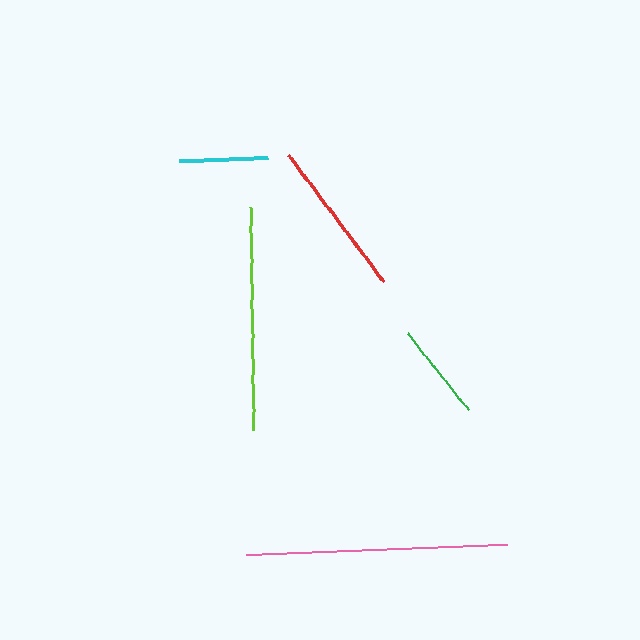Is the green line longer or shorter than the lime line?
The lime line is longer than the green line.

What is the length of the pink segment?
The pink segment is approximately 261 pixels long.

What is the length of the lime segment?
The lime segment is approximately 223 pixels long.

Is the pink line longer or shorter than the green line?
The pink line is longer than the green line.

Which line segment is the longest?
The pink line is the longest at approximately 261 pixels.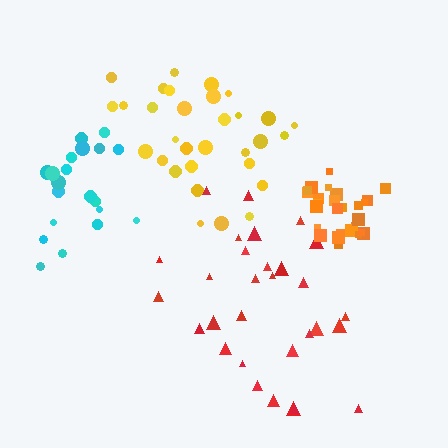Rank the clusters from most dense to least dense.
orange, yellow, cyan, red.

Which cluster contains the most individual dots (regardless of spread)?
Yellow (31).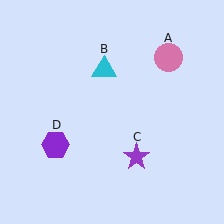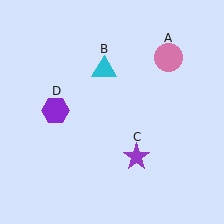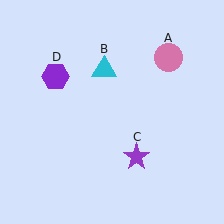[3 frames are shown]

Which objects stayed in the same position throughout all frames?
Pink circle (object A) and cyan triangle (object B) and purple star (object C) remained stationary.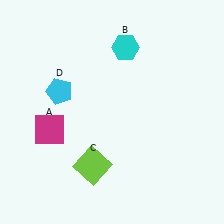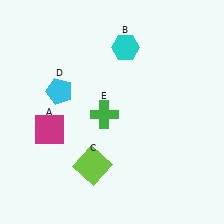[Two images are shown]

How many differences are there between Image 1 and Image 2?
There is 1 difference between the two images.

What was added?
A green cross (E) was added in Image 2.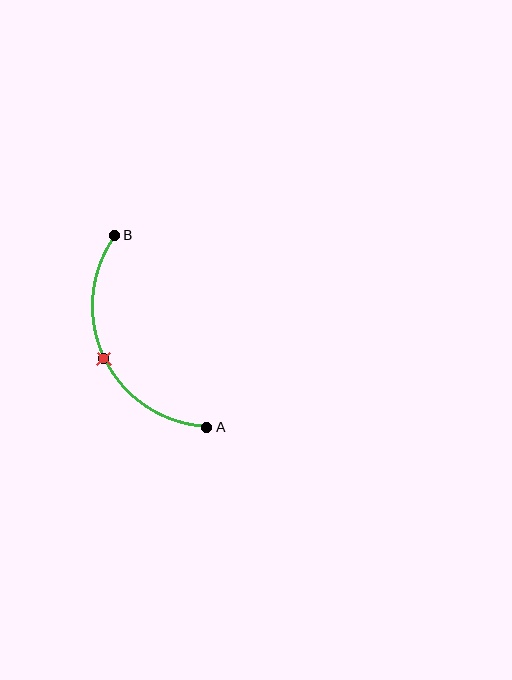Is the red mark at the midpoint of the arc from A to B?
Yes. The red mark lies on the arc at equal arc-length from both A and B — it is the arc midpoint.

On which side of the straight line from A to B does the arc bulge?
The arc bulges to the left of the straight line connecting A and B.